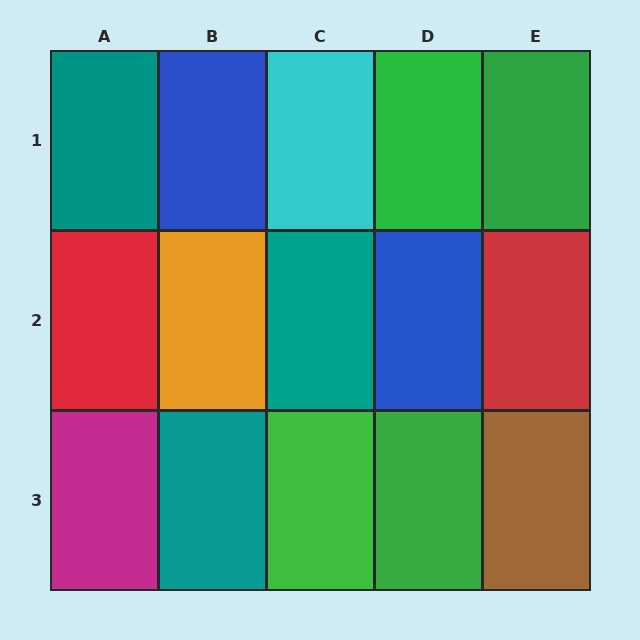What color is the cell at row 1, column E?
Green.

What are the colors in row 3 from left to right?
Magenta, teal, green, green, brown.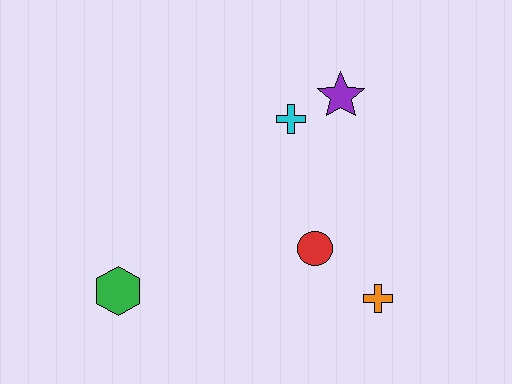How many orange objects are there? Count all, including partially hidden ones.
There is 1 orange object.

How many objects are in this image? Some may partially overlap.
There are 5 objects.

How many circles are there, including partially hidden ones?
There is 1 circle.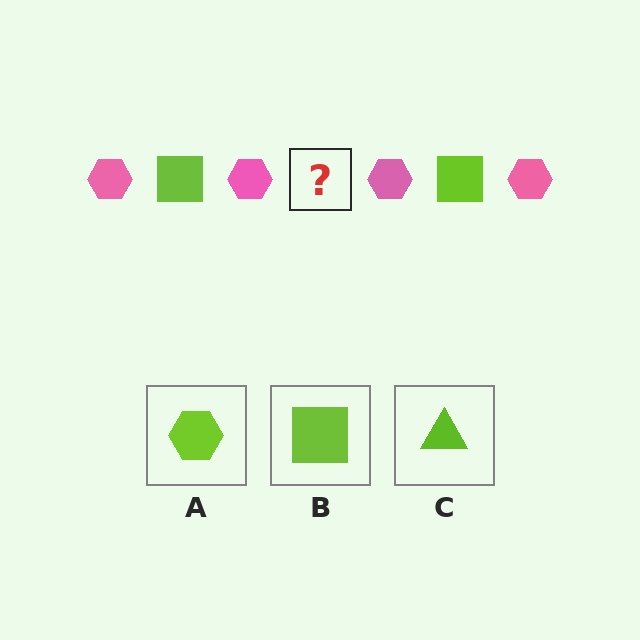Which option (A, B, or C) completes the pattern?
B.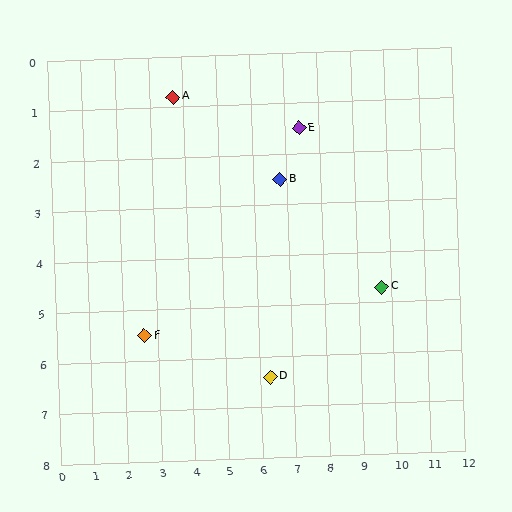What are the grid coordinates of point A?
Point A is at approximately (3.7, 0.8).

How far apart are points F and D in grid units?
Points F and D are about 3.8 grid units apart.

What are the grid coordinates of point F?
Point F is at approximately (2.6, 5.5).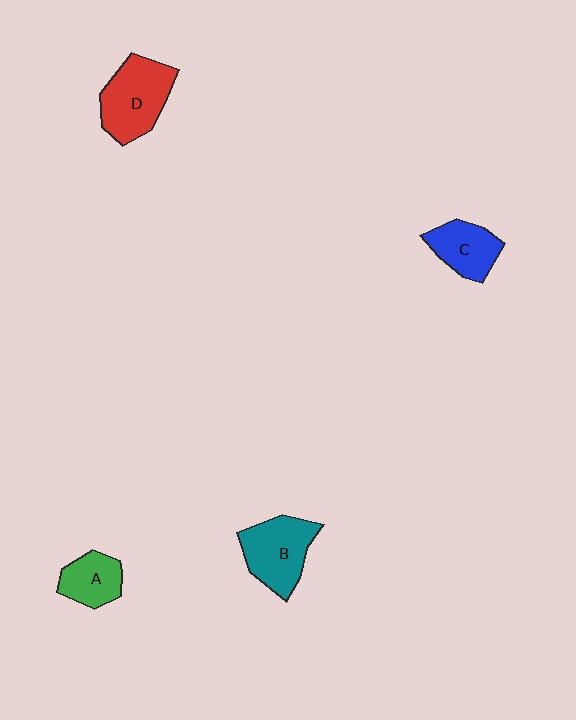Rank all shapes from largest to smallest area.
From largest to smallest: D (red), B (teal), C (blue), A (green).